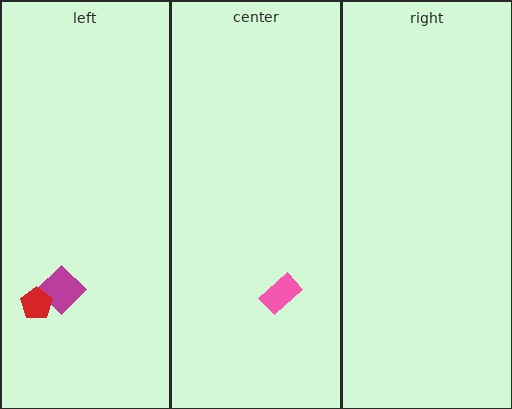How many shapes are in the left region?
2.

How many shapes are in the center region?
1.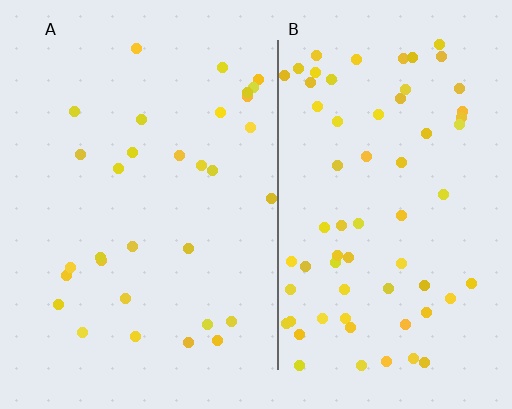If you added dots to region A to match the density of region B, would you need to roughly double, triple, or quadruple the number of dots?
Approximately double.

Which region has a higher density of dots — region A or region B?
B (the right).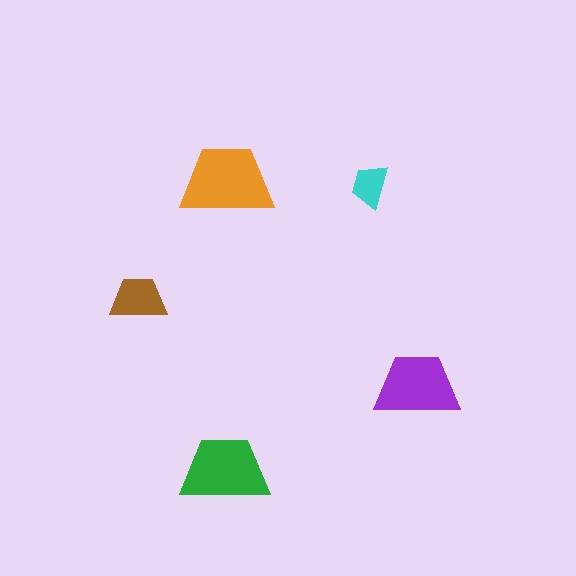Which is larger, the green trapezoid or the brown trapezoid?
The green one.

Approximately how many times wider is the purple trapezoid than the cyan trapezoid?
About 2 times wider.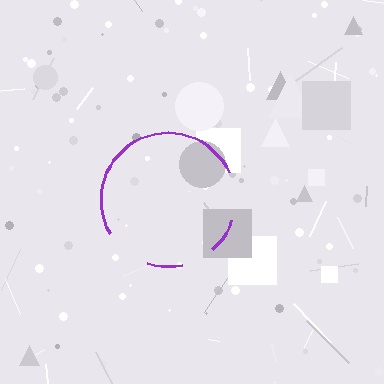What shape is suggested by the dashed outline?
The dashed outline suggests a circle.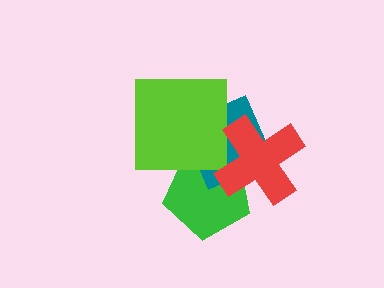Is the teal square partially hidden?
Yes, it is partially covered by another shape.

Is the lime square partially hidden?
No, no other shape covers it.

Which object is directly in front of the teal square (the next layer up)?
The lime square is directly in front of the teal square.